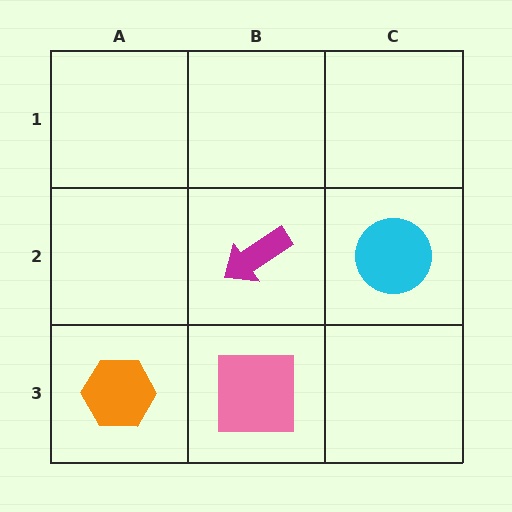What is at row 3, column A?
An orange hexagon.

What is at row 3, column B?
A pink square.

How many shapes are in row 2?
2 shapes.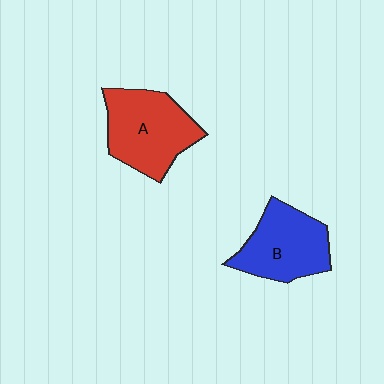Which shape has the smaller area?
Shape B (blue).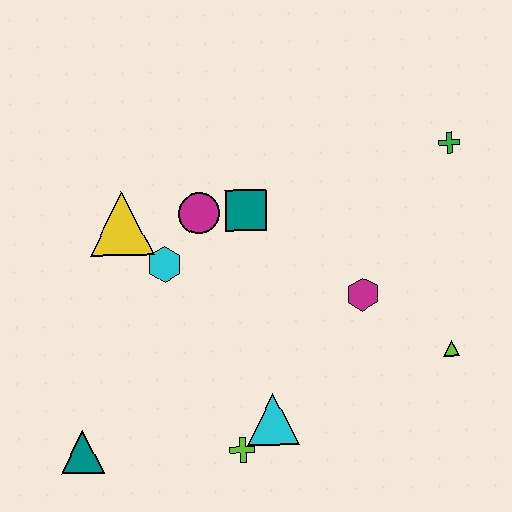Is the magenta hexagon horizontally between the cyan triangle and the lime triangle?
Yes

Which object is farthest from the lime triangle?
The teal triangle is farthest from the lime triangle.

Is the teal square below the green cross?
Yes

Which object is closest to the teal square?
The magenta circle is closest to the teal square.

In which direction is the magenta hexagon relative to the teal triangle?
The magenta hexagon is to the right of the teal triangle.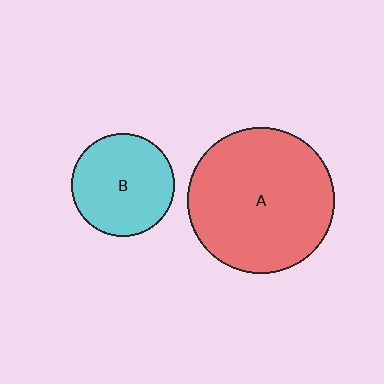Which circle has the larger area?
Circle A (red).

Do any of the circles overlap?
No, none of the circles overlap.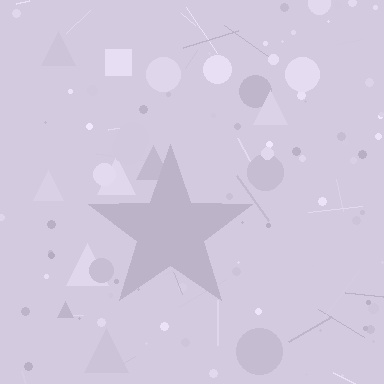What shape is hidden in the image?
A star is hidden in the image.